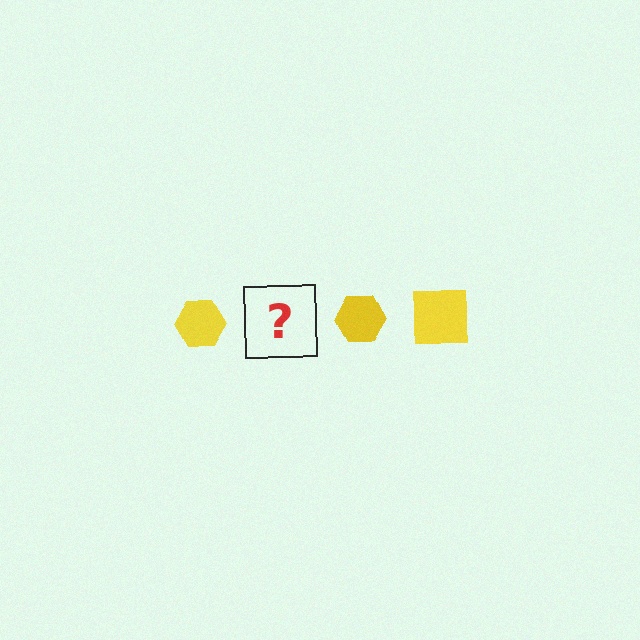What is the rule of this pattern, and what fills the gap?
The rule is that the pattern cycles through hexagon, square shapes in yellow. The gap should be filled with a yellow square.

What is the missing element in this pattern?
The missing element is a yellow square.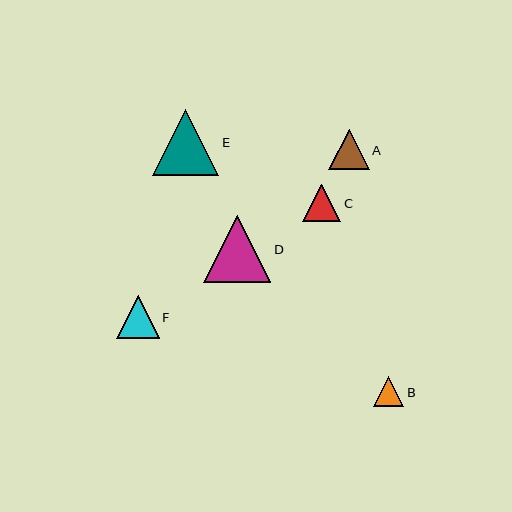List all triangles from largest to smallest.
From largest to smallest: D, E, F, A, C, B.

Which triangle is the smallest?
Triangle B is the smallest with a size of approximately 31 pixels.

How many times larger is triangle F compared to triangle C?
Triangle F is approximately 1.1 times the size of triangle C.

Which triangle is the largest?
Triangle D is the largest with a size of approximately 67 pixels.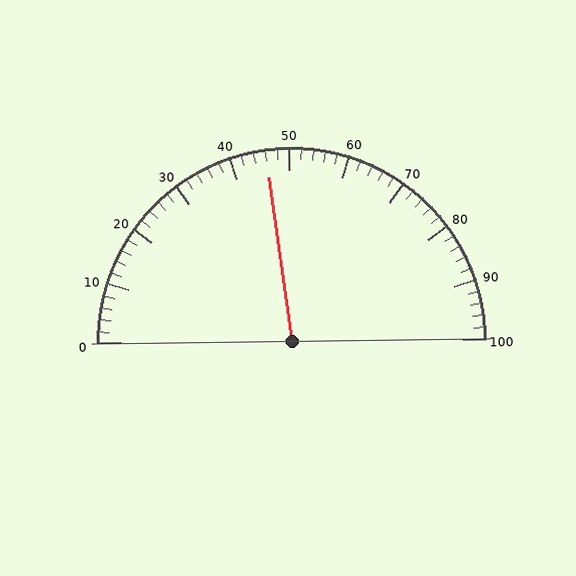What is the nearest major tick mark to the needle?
The nearest major tick mark is 50.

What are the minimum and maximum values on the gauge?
The gauge ranges from 0 to 100.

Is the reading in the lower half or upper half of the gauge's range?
The reading is in the lower half of the range (0 to 100).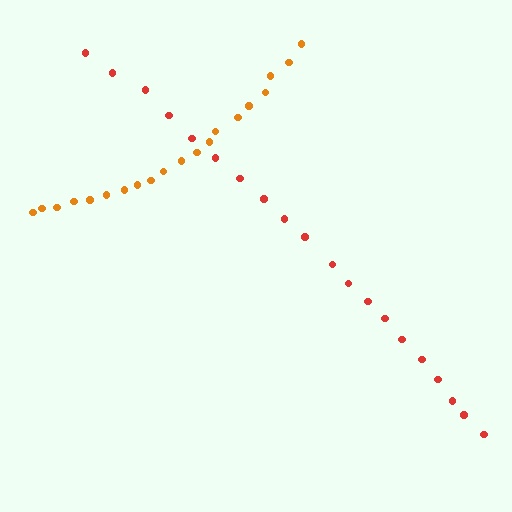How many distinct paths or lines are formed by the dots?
There are 2 distinct paths.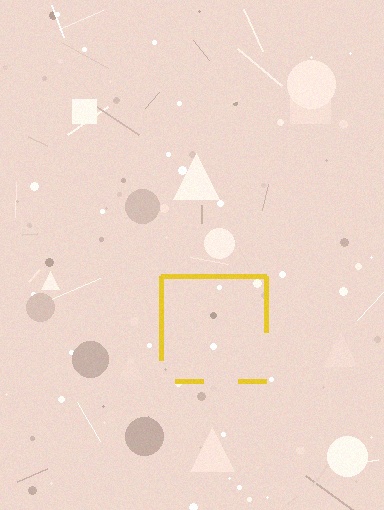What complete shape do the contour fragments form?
The contour fragments form a square.